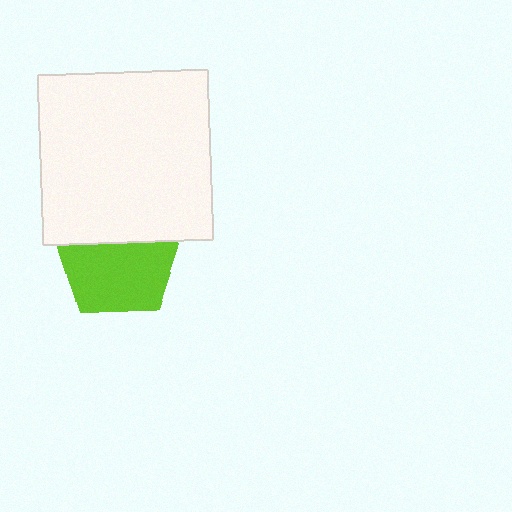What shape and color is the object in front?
The object in front is a white square.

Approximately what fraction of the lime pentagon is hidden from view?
Roughly 37% of the lime pentagon is hidden behind the white square.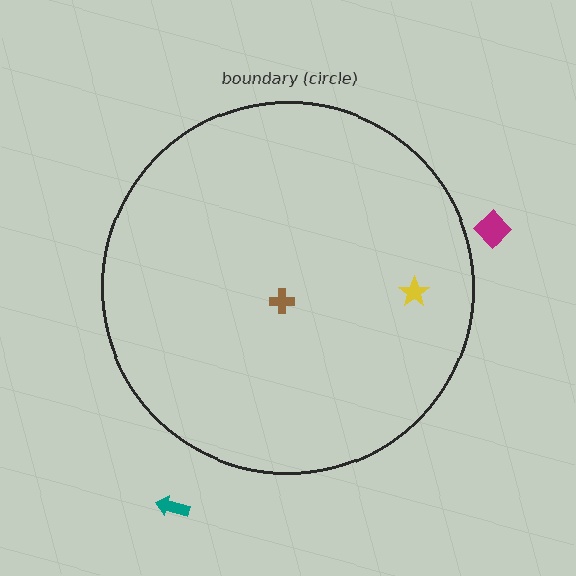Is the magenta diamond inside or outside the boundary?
Outside.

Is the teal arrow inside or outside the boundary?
Outside.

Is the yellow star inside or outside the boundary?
Inside.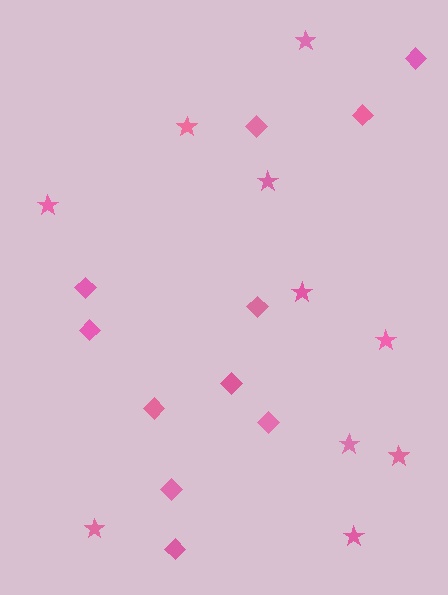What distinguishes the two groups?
There are 2 groups: one group of diamonds (11) and one group of stars (10).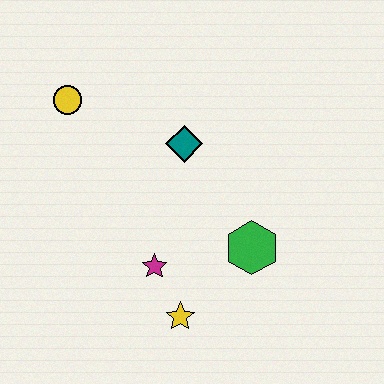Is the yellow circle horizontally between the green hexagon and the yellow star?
No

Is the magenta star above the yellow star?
Yes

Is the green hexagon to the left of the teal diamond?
No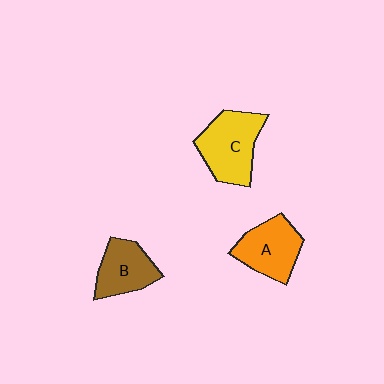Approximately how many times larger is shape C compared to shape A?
Approximately 1.2 times.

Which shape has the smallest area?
Shape B (brown).